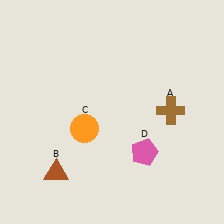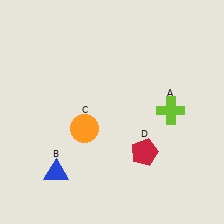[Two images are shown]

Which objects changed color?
A changed from brown to lime. B changed from brown to blue. D changed from pink to red.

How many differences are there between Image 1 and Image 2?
There are 3 differences between the two images.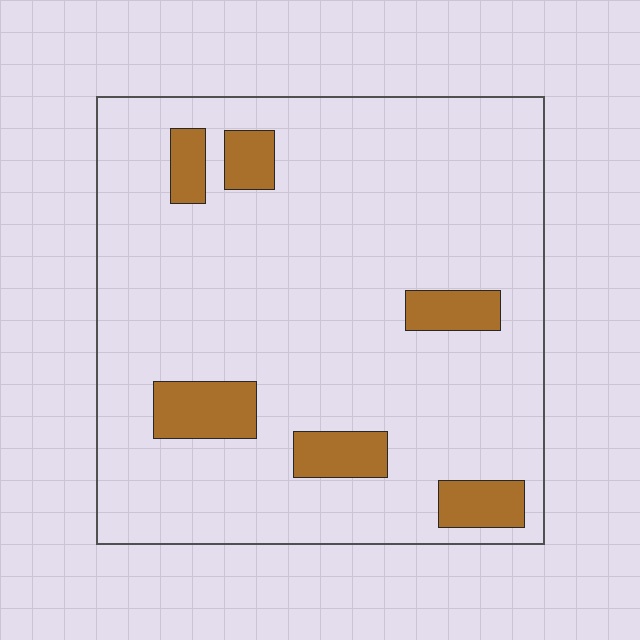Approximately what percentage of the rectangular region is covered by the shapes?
Approximately 10%.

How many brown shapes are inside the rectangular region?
6.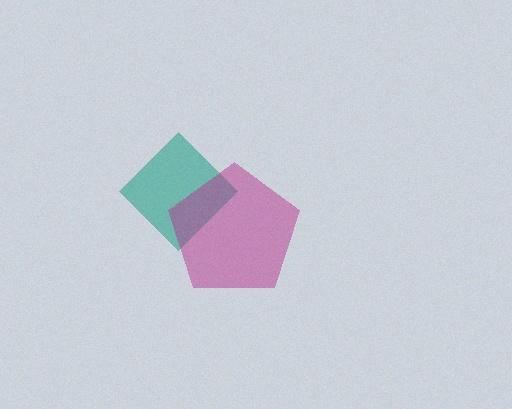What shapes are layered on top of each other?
The layered shapes are: a teal diamond, a magenta pentagon.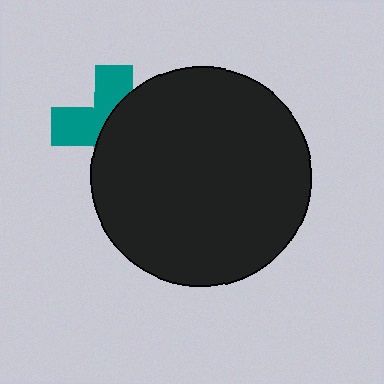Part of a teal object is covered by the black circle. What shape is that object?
It is a cross.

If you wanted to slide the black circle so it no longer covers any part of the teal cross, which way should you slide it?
Slide it right — that is the most direct way to separate the two shapes.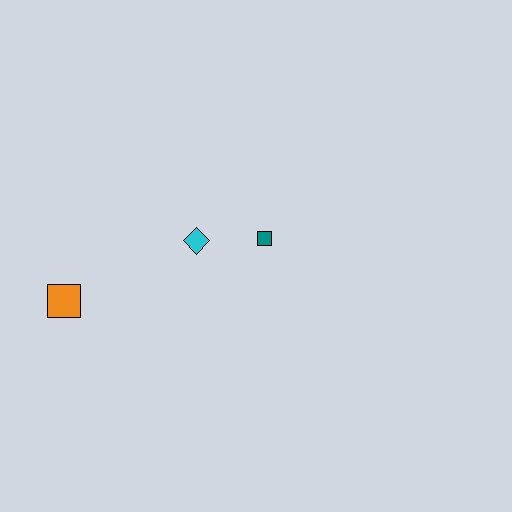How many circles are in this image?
There are no circles.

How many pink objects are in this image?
There are no pink objects.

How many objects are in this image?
There are 3 objects.